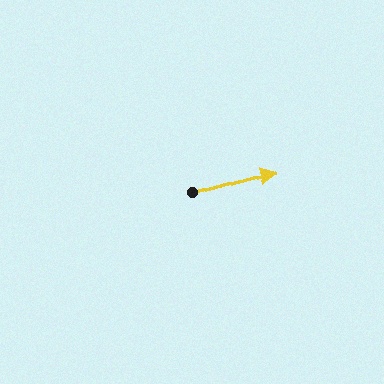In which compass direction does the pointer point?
East.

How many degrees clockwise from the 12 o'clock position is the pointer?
Approximately 75 degrees.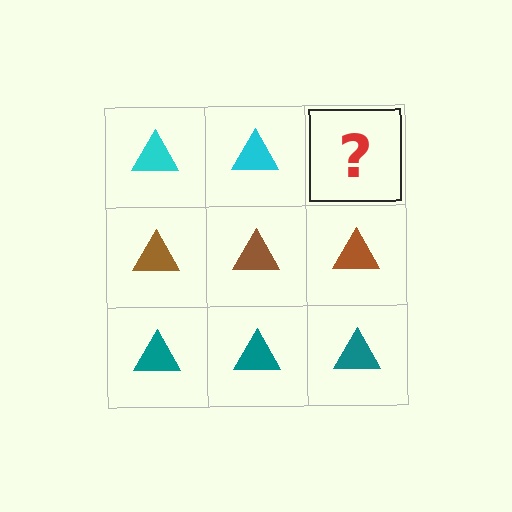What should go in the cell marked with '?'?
The missing cell should contain a cyan triangle.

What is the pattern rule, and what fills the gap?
The rule is that each row has a consistent color. The gap should be filled with a cyan triangle.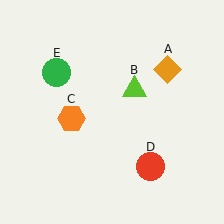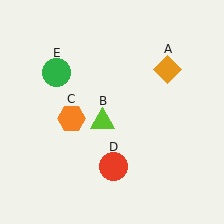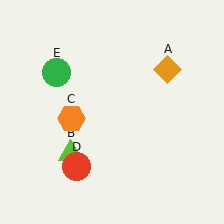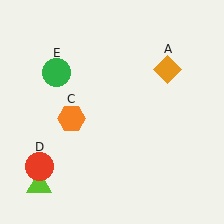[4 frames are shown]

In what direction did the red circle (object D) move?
The red circle (object D) moved left.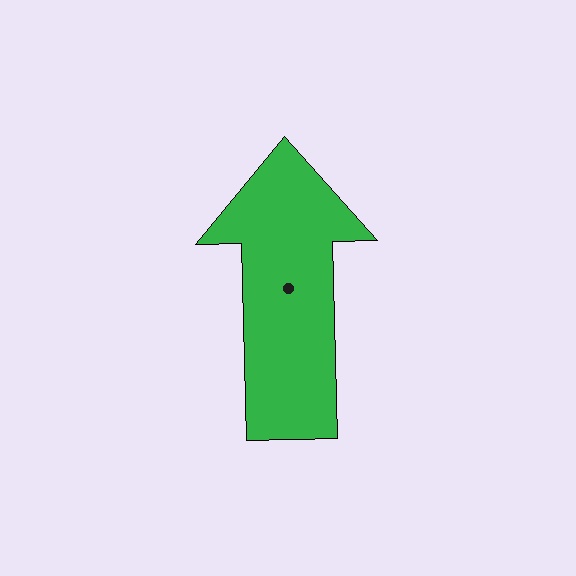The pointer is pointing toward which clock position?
Roughly 12 o'clock.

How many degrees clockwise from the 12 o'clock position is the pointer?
Approximately 359 degrees.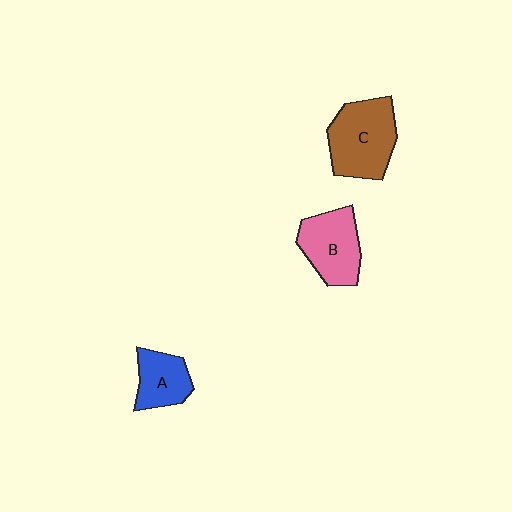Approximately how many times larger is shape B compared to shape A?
Approximately 1.4 times.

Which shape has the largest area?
Shape C (brown).